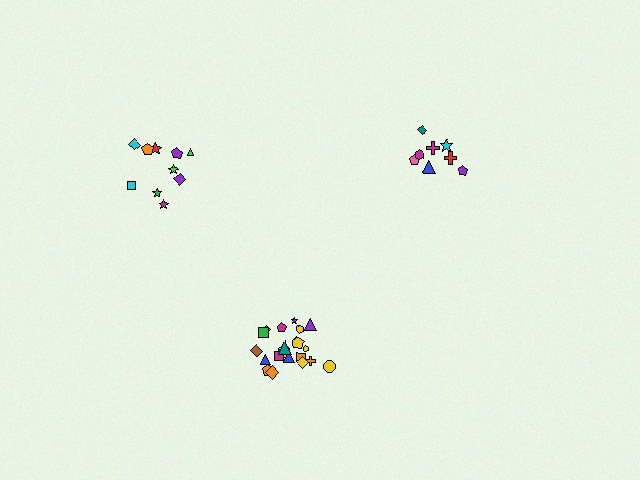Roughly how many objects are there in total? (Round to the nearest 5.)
Roughly 40 objects in total.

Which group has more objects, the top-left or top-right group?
The top-left group.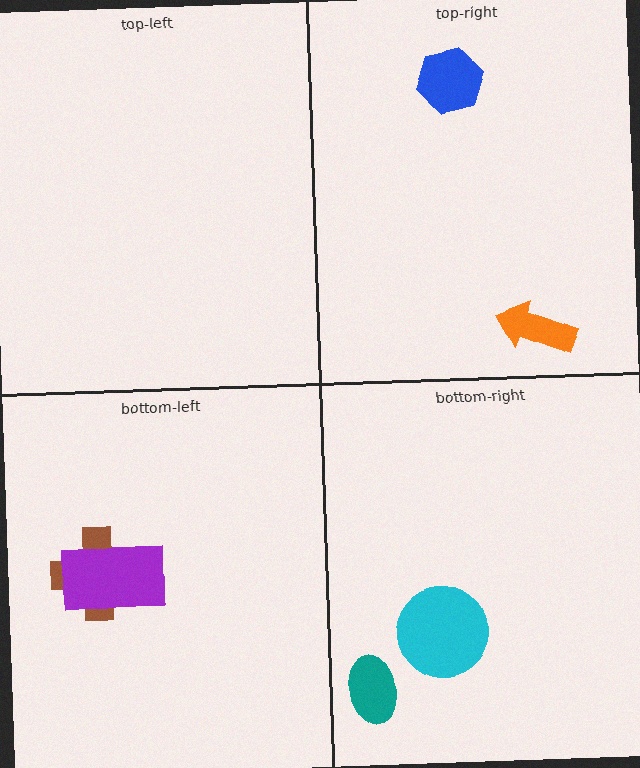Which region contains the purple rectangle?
The bottom-left region.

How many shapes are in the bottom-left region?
2.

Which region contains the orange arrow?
The top-right region.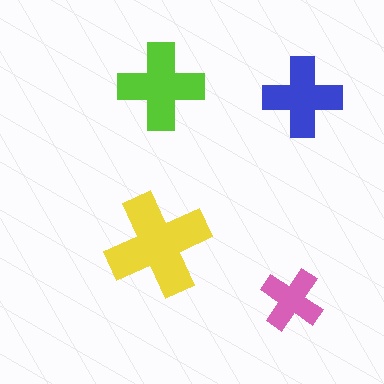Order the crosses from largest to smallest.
the yellow one, the lime one, the blue one, the pink one.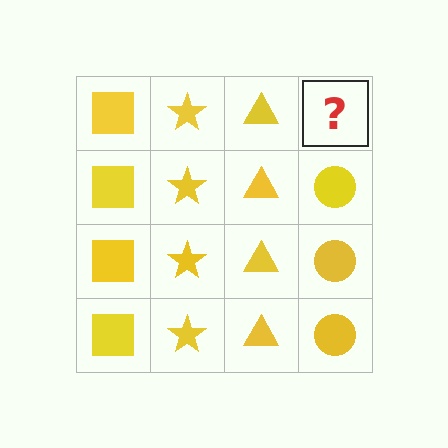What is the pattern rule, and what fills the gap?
The rule is that each column has a consistent shape. The gap should be filled with a yellow circle.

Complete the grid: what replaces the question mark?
The question mark should be replaced with a yellow circle.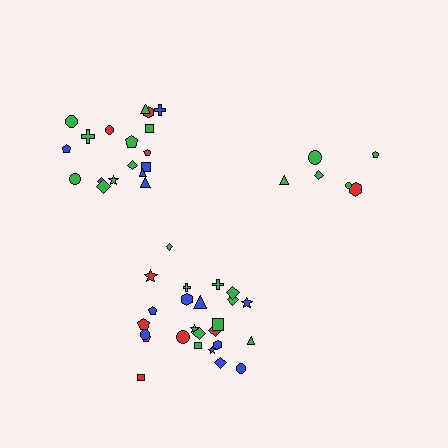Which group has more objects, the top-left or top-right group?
The top-left group.